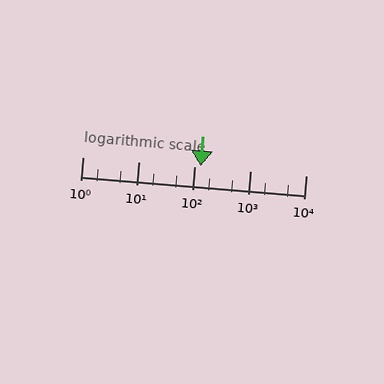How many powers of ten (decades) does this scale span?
The scale spans 4 decades, from 1 to 10000.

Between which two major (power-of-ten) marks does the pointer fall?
The pointer is between 100 and 1000.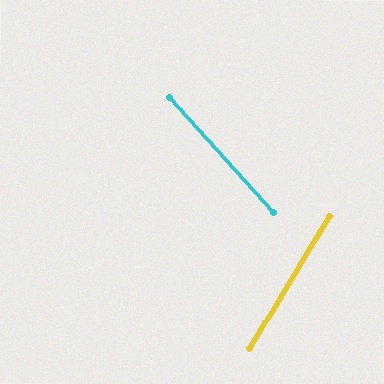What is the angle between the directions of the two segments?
Approximately 73 degrees.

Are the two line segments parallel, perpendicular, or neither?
Neither parallel nor perpendicular — they differ by about 73°.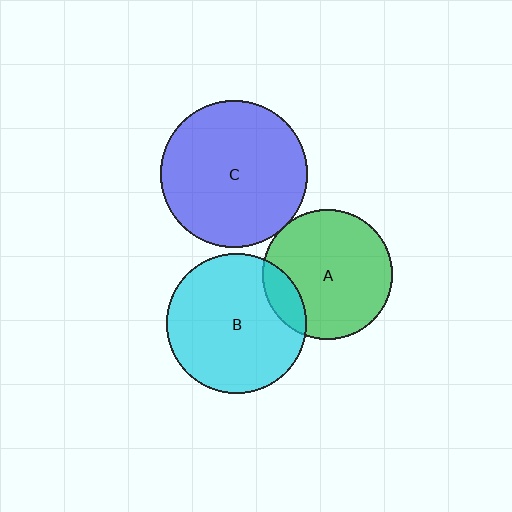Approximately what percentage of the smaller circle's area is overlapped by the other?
Approximately 5%.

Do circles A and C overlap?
Yes.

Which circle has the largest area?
Circle C (blue).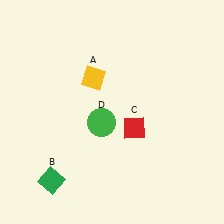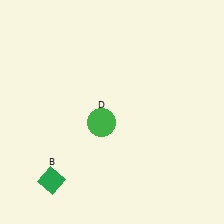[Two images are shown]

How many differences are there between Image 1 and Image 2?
There are 2 differences between the two images.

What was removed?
The red diamond (C), the yellow diamond (A) were removed in Image 2.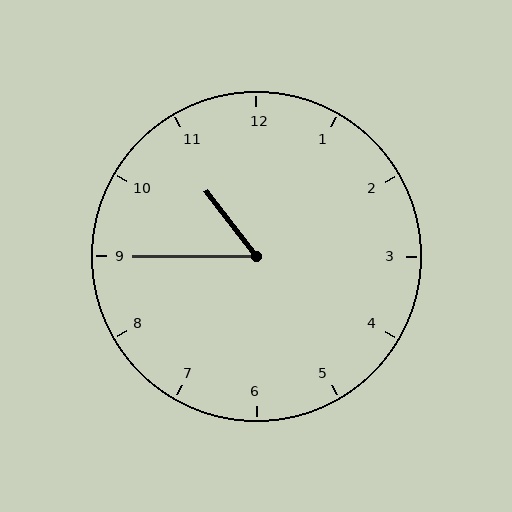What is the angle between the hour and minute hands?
Approximately 52 degrees.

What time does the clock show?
10:45.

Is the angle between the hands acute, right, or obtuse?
It is acute.